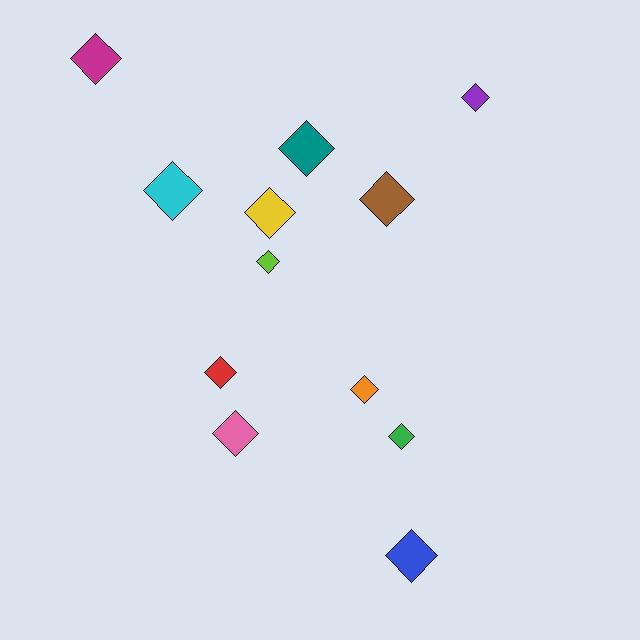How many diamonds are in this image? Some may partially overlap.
There are 12 diamonds.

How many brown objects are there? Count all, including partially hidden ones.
There is 1 brown object.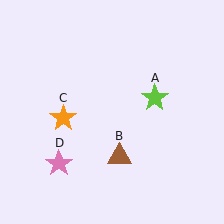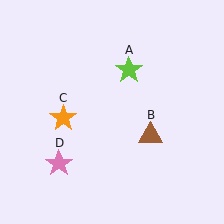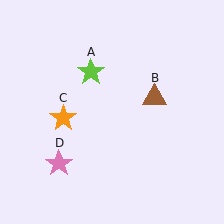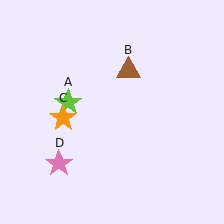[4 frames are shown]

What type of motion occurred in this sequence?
The lime star (object A), brown triangle (object B) rotated counterclockwise around the center of the scene.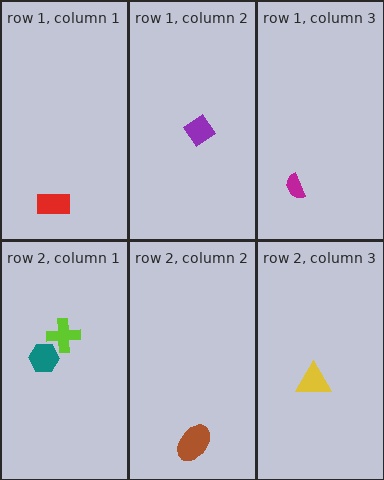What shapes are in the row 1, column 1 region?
The red rectangle.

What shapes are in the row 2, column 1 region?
The teal hexagon, the lime cross.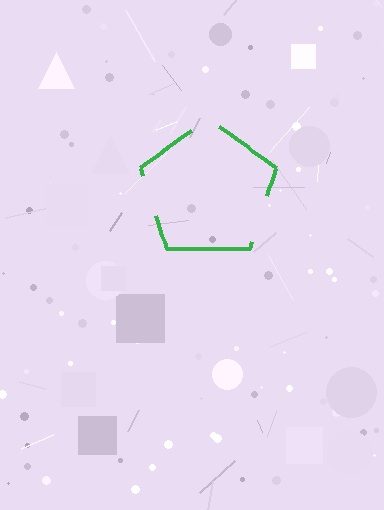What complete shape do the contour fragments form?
The contour fragments form a pentagon.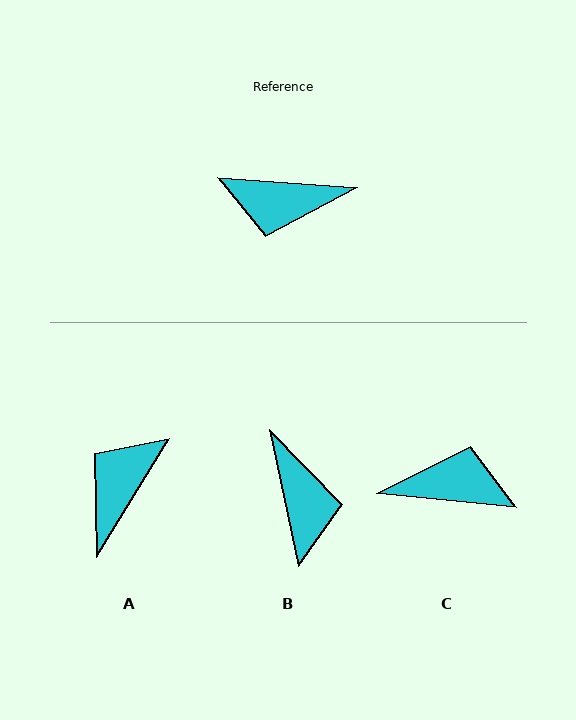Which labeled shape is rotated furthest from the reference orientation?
C, about 179 degrees away.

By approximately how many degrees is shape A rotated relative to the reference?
Approximately 117 degrees clockwise.